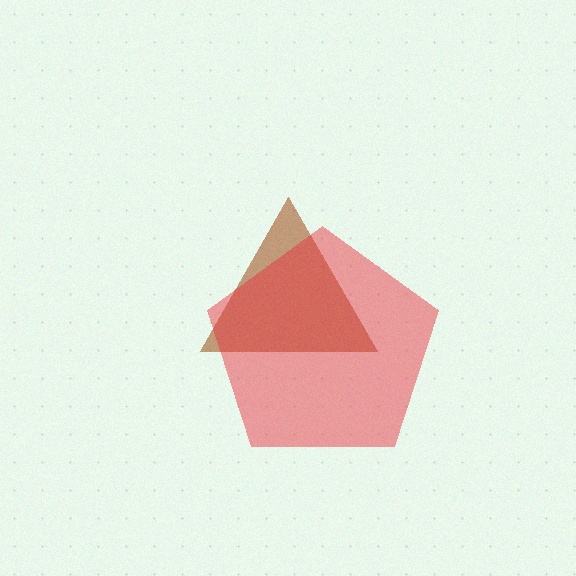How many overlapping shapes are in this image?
There are 2 overlapping shapes in the image.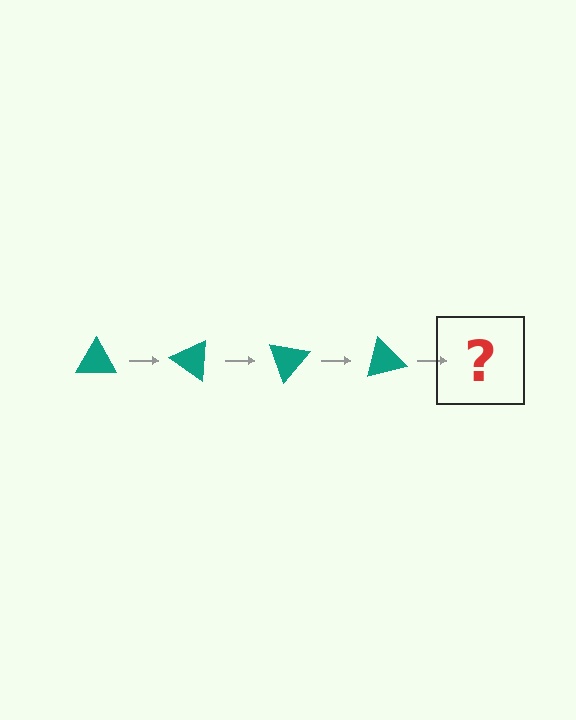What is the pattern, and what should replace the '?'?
The pattern is that the triangle rotates 35 degrees each step. The '?' should be a teal triangle rotated 140 degrees.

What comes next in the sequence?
The next element should be a teal triangle rotated 140 degrees.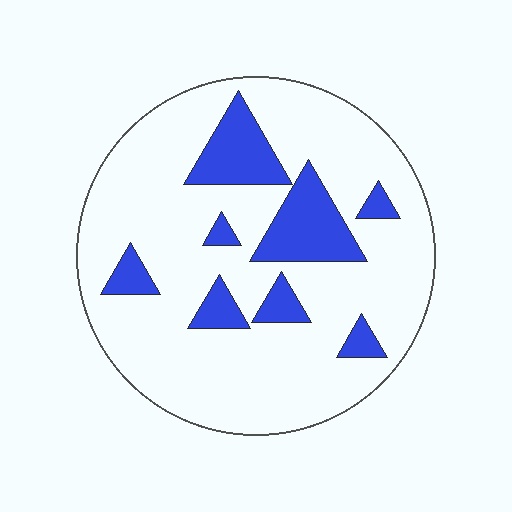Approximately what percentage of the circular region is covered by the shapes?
Approximately 20%.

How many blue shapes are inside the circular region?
8.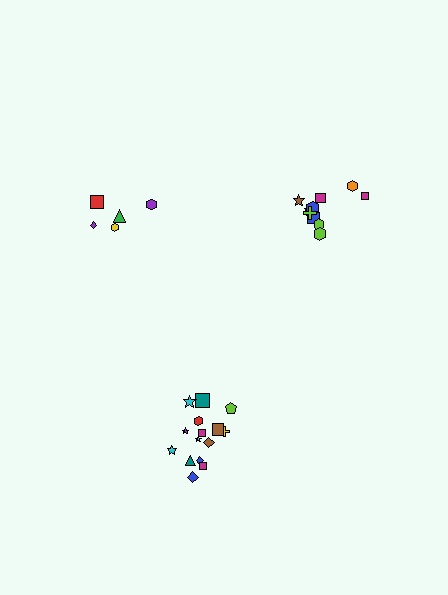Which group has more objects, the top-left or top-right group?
The top-right group.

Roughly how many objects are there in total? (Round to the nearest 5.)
Roughly 30 objects in total.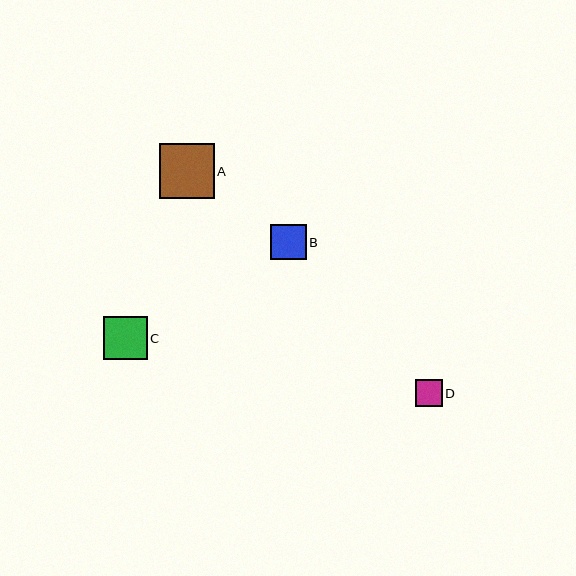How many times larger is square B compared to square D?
Square B is approximately 1.4 times the size of square D.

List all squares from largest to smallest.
From largest to smallest: A, C, B, D.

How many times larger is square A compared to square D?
Square A is approximately 2.1 times the size of square D.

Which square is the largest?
Square A is the largest with a size of approximately 55 pixels.